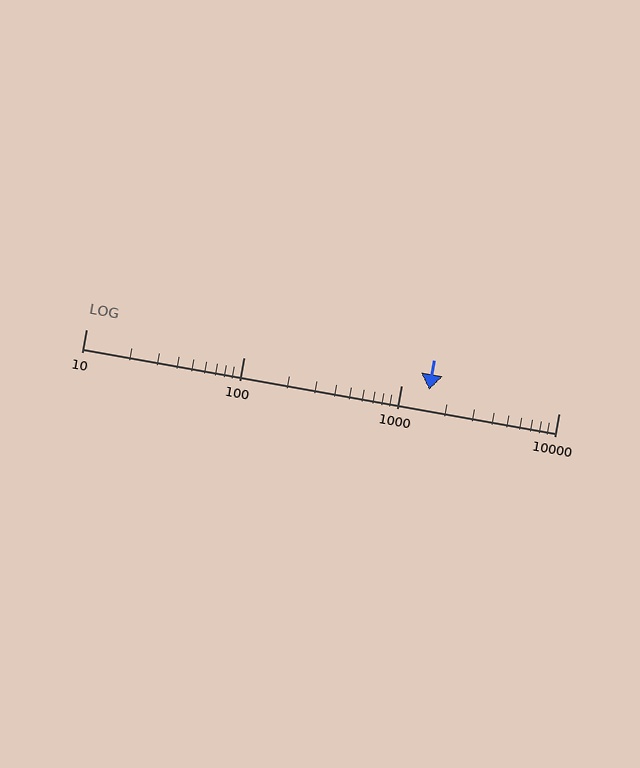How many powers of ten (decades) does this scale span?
The scale spans 3 decades, from 10 to 10000.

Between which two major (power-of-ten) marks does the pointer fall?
The pointer is between 1000 and 10000.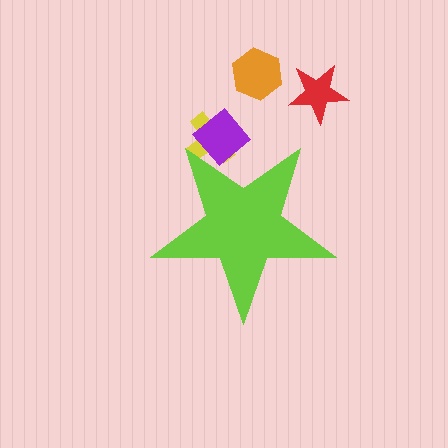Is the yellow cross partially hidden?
Yes, the yellow cross is partially hidden behind the lime star.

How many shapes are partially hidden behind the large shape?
2 shapes are partially hidden.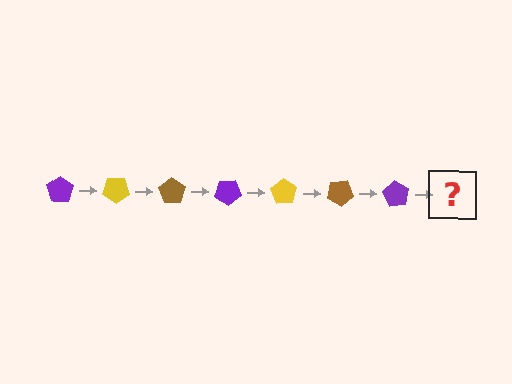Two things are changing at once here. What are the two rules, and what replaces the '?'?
The two rules are that it rotates 35 degrees each step and the color cycles through purple, yellow, and brown. The '?' should be a yellow pentagon, rotated 245 degrees from the start.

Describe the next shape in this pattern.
It should be a yellow pentagon, rotated 245 degrees from the start.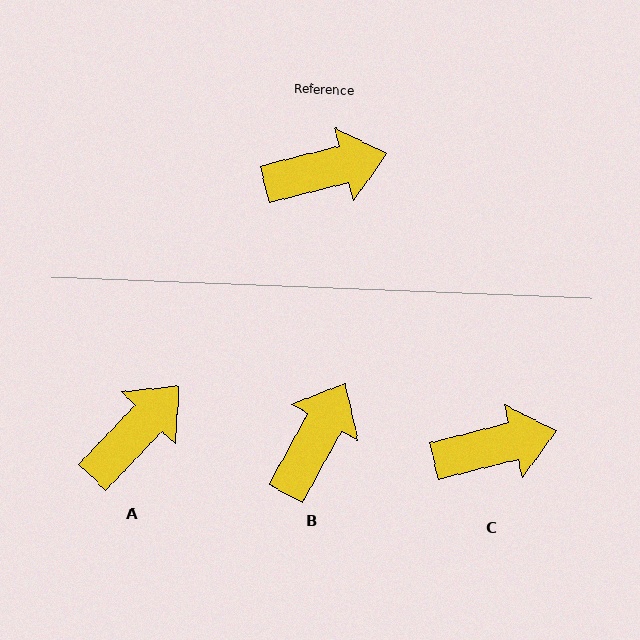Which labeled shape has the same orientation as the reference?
C.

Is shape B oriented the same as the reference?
No, it is off by about 48 degrees.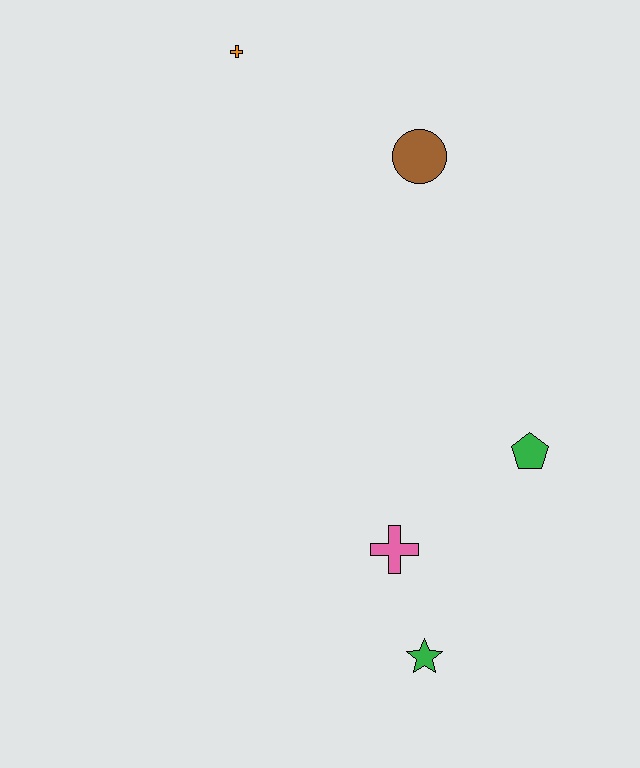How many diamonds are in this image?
There are no diamonds.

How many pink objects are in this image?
There is 1 pink object.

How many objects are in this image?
There are 5 objects.